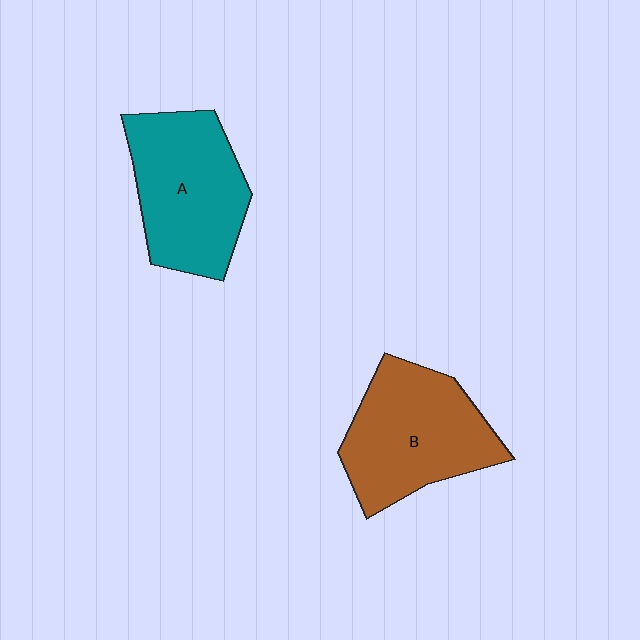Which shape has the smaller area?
Shape A (teal).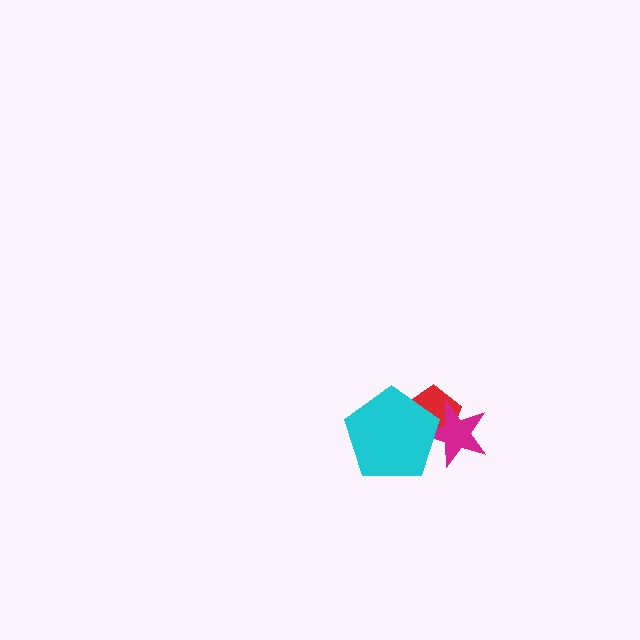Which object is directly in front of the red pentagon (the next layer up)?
The magenta star is directly in front of the red pentagon.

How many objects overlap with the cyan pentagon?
2 objects overlap with the cyan pentagon.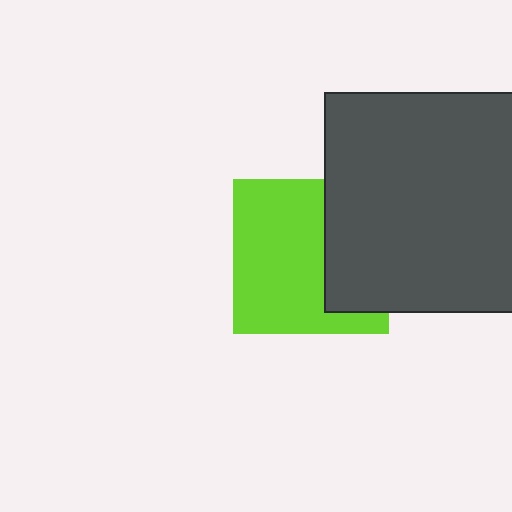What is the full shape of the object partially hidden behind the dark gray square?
The partially hidden object is a lime square.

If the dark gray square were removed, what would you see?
You would see the complete lime square.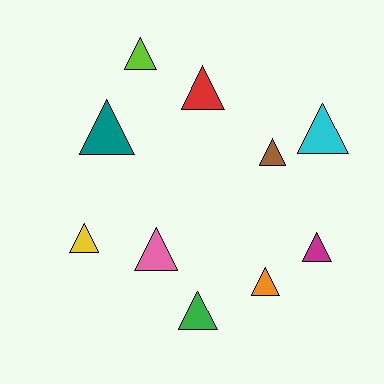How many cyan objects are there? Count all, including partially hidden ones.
There is 1 cyan object.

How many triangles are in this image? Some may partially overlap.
There are 10 triangles.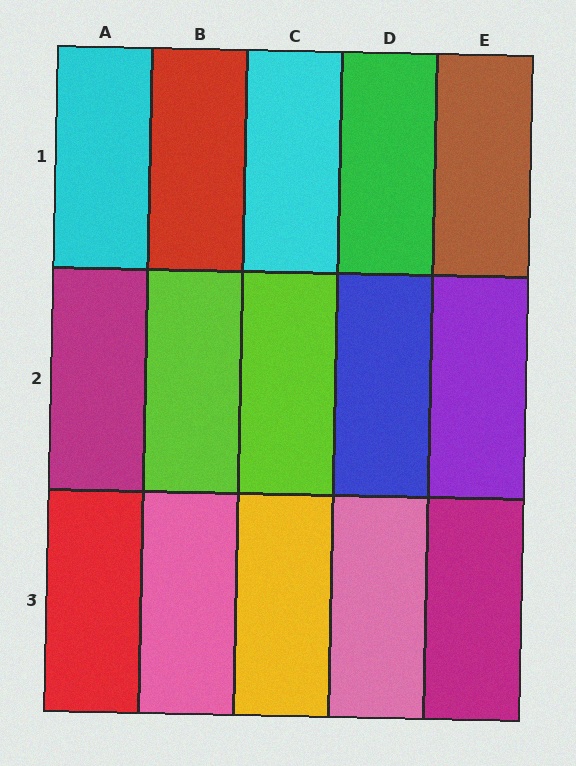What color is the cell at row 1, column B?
Red.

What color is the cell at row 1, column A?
Cyan.